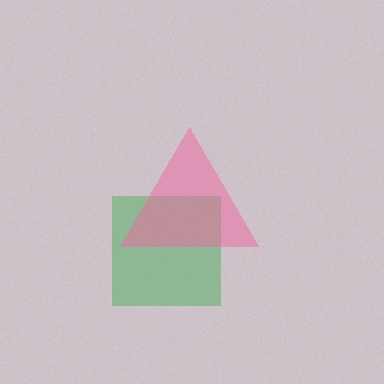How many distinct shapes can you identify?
There are 2 distinct shapes: a green square, a pink triangle.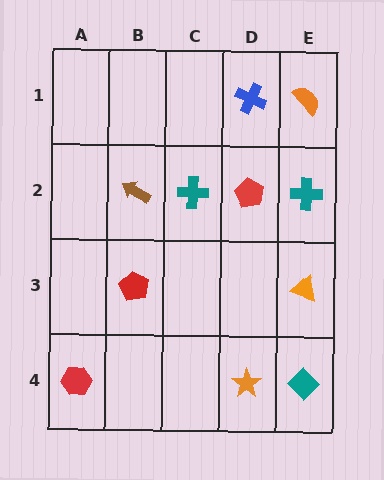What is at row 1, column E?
An orange semicircle.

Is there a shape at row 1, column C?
No, that cell is empty.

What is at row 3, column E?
An orange triangle.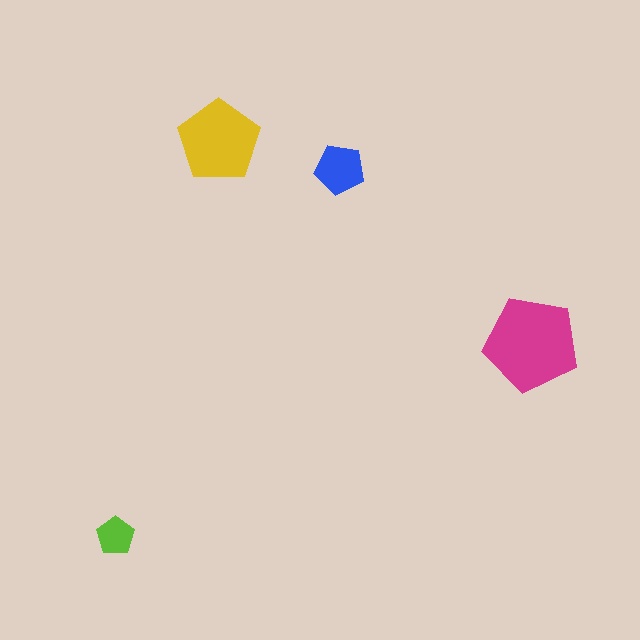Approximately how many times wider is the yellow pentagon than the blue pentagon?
About 1.5 times wider.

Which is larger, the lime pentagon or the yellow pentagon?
The yellow one.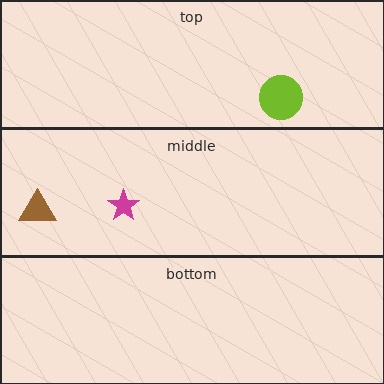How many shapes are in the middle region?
2.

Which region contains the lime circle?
The top region.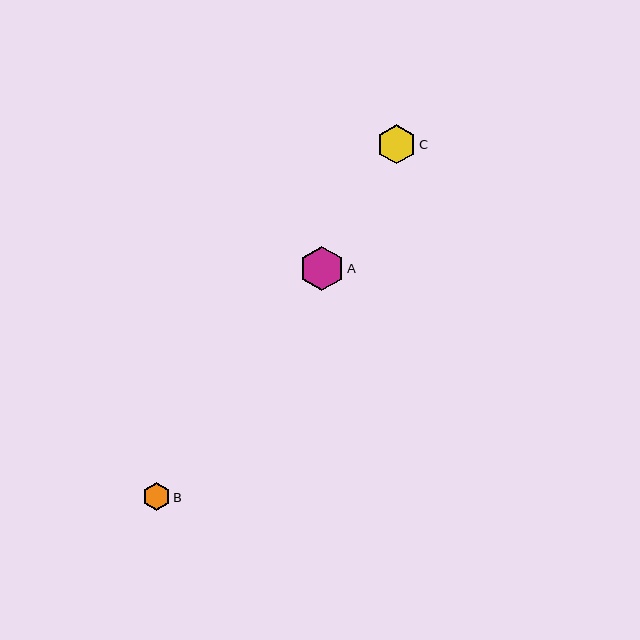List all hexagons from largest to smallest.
From largest to smallest: A, C, B.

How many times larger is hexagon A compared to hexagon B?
Hexagon A is approximately 1.6 times the size of hexagon B.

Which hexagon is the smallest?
Hexagon B is the smallest with a size of approximately 28 pixels.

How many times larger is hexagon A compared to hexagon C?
Hexagon A is approximately 1.1 times the size of hexagon C.